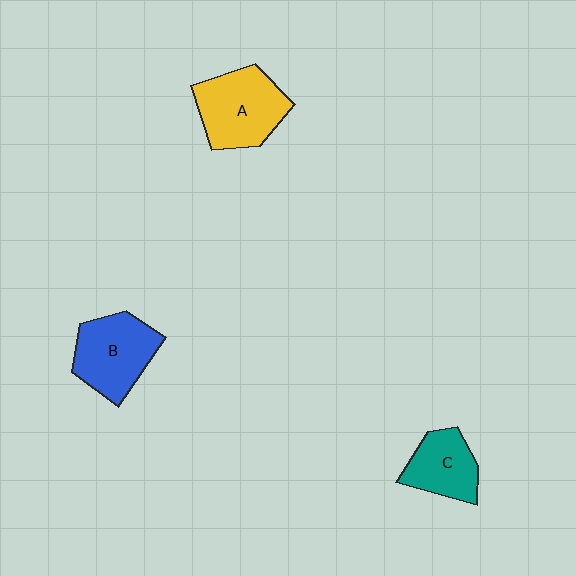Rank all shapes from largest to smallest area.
From largest to smallest: A (yellow), B (blue), C (teal).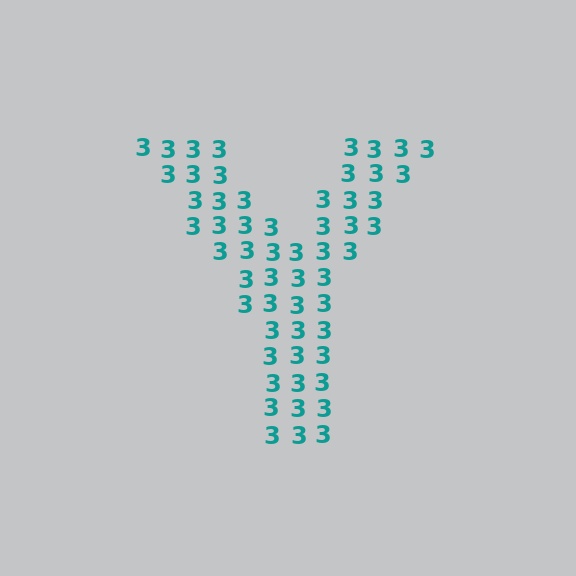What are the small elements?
The small elements are digit 3's.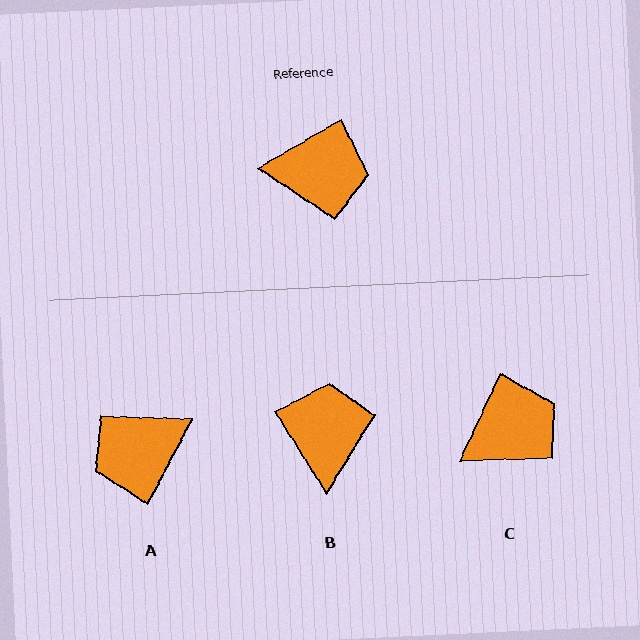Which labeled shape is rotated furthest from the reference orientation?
A, about 148 degrees away.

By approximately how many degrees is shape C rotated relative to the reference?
Approximately 35 degrees counter-clockwise.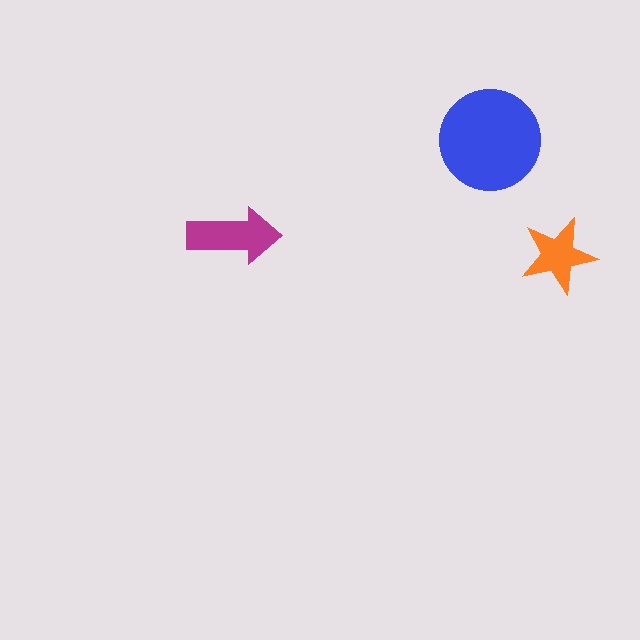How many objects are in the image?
There are 3 objects in the image.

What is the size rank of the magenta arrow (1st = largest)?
2nd.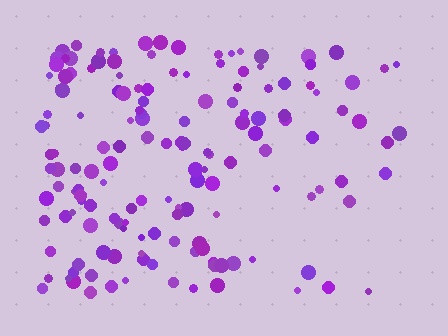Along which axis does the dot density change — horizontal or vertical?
Horizontal.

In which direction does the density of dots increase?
From right to left, with the left side densest.